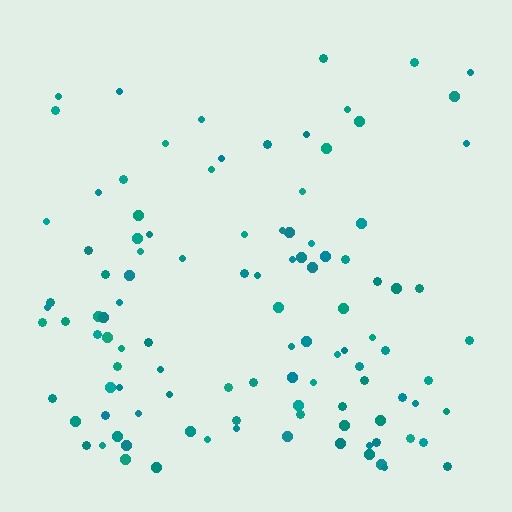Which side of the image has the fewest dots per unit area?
The top.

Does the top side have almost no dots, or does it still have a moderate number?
Still a moderate number, just noticeably fewer than the bottom.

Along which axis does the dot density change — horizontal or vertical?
Vertical.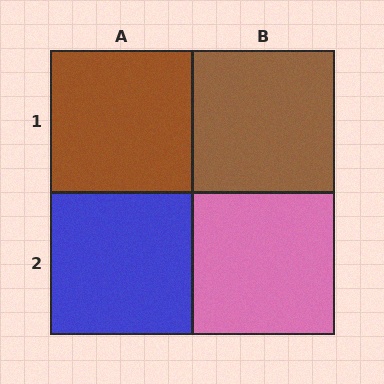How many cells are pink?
1 cell is pink.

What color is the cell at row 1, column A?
Brown.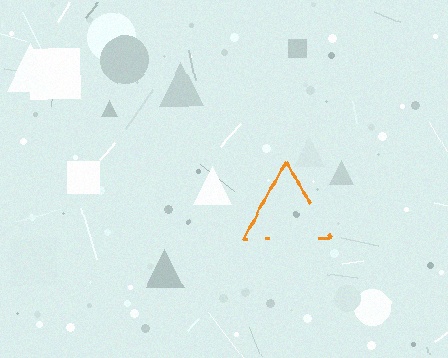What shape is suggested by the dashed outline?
The dashed outline suggests a triangle.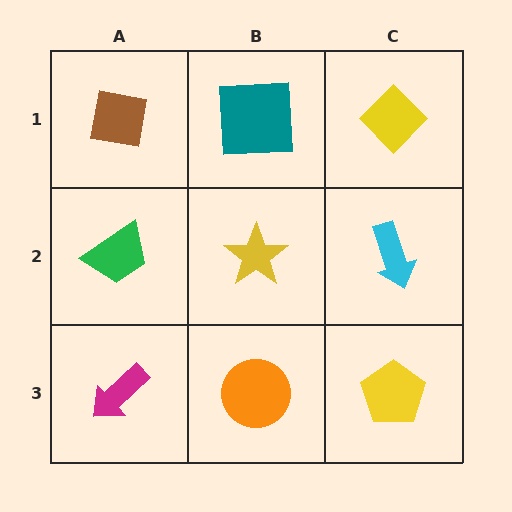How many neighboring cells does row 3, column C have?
2.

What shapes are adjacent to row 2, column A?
A brown square (row 1, column A), a magenta arrow (row 3, column A), a yellow star (row 2, column B).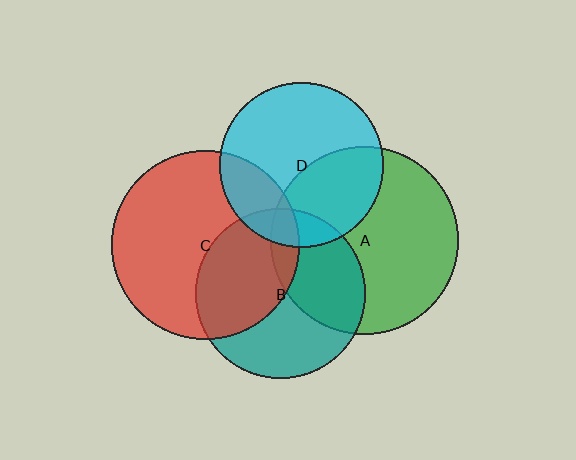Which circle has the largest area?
Circle C (red).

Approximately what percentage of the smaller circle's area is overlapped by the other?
Approximately 35%.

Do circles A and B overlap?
Yes.